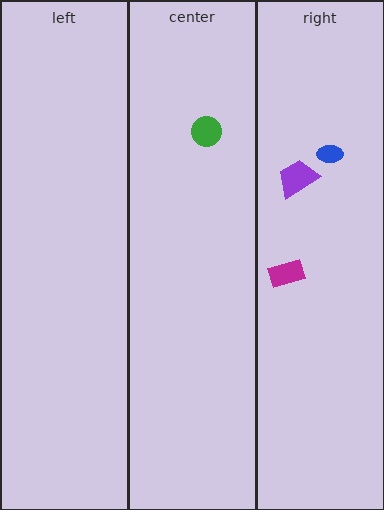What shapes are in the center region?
The green circle.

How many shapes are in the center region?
1.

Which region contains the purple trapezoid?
The right region.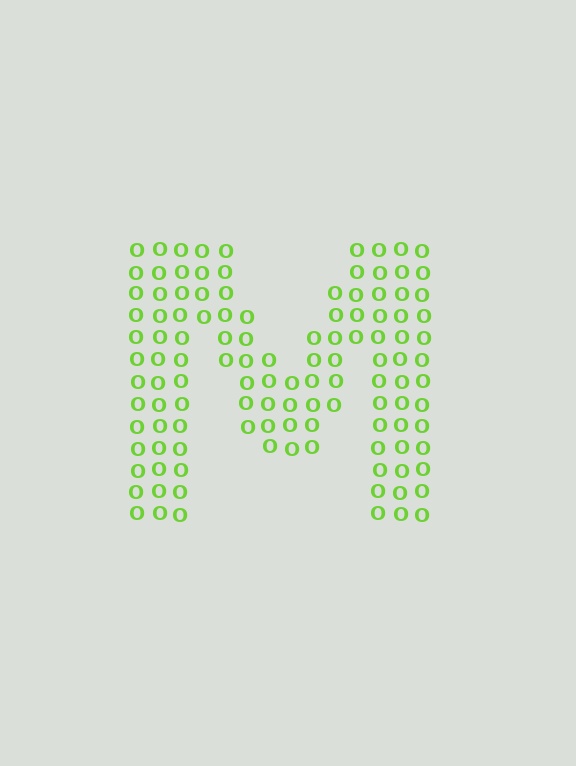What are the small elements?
The small elements are letter O's.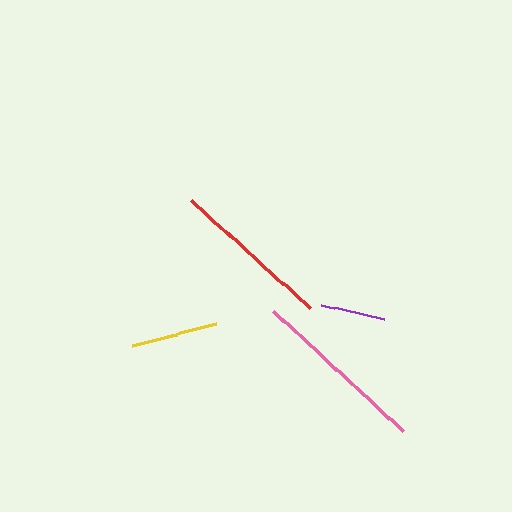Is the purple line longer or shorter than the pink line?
The pink line is longer than the purple line.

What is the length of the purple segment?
The purple segment is approximately 66 pixels long.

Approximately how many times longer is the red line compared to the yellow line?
The red line is approximately 1.8 times the length of the yellow line.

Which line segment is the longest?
The pink line is the longest at approximately 177 pixels.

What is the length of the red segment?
The red segment is approximately 160 pixels long.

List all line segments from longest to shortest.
From longest to shortest: pink, red, yellow, purple.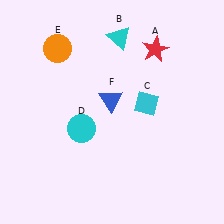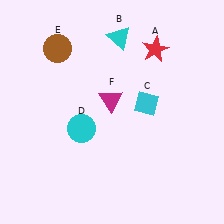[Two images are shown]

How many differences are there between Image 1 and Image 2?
There are 2 differences between the two images.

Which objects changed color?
E changed from orange to brown. F changed from blue to magenta.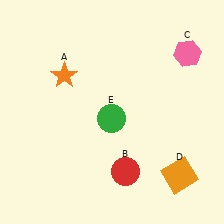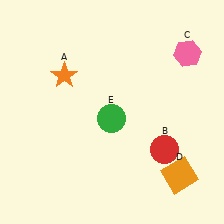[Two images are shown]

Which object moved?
The red circle (B) moved right.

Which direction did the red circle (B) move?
The red circle (B) moved right.